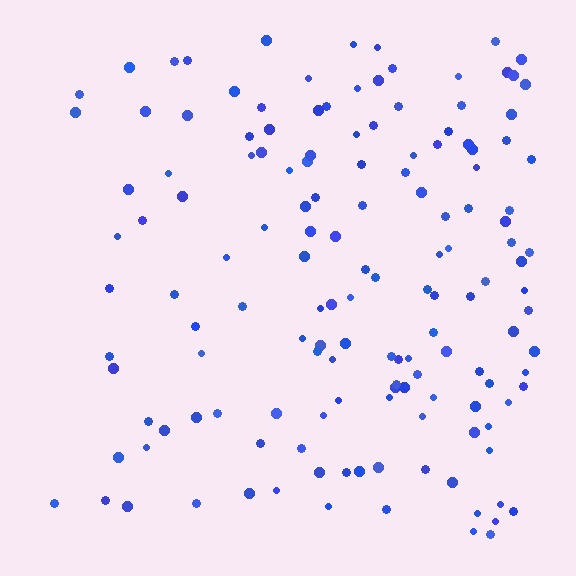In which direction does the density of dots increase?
From left to right, with the right side densest.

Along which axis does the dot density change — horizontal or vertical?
Horizontal.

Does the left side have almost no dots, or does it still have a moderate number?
Still a moderate number, just noticeably fewer than the right.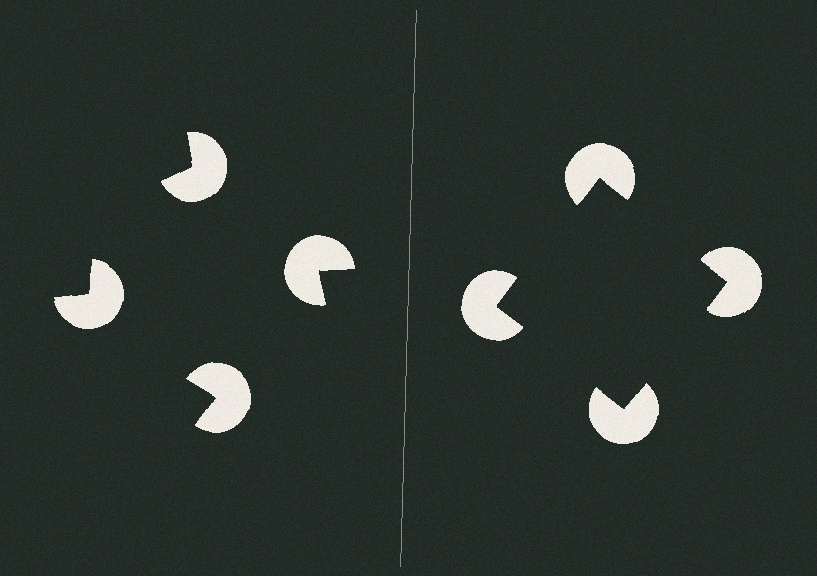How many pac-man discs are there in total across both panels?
8 — 4 on each side.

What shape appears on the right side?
An illusory square.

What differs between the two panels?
The pac-man discs are positioned identically on both sides; only the wedge orientations differ. On the right they align to a square; on the left they are misaligned.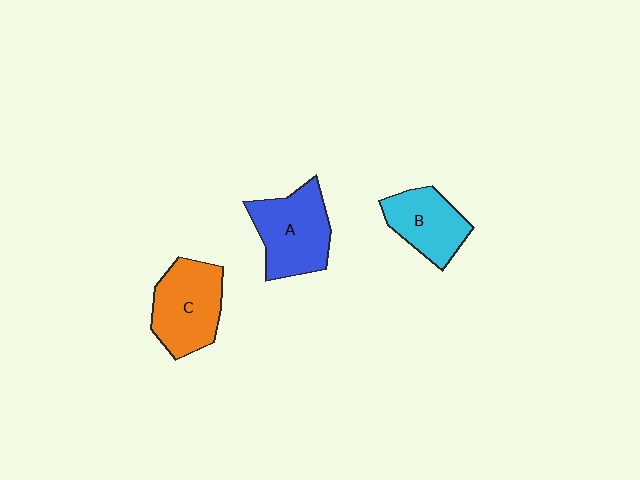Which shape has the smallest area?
Shape B (cyan).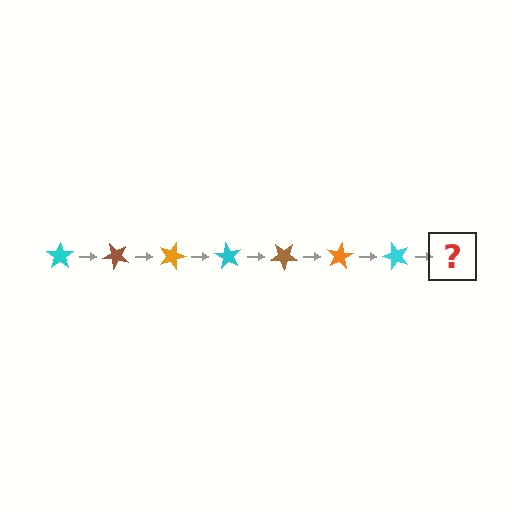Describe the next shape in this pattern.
It should be a brown star, rotated 315 degrees from the start.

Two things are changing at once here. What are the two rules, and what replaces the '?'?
The two rules are that it rotates 45 degrees each step and the color cycles through cyan, brown, and orange. The '?' should be a brown star, rotated 315 degrees from the start.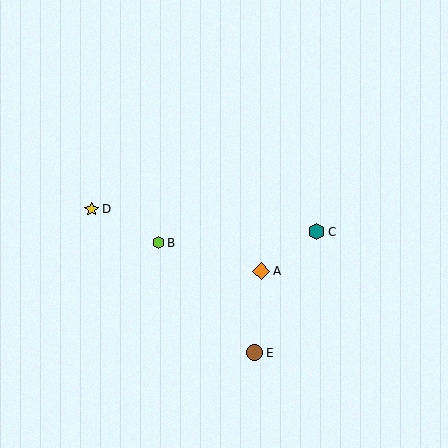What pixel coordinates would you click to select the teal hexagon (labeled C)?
Click at (317, 232) to select the teal hexagon C.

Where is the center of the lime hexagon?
The center of the lime hexagon is at (158, 243).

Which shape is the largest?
The orange diamond (labeled A) is the largest.